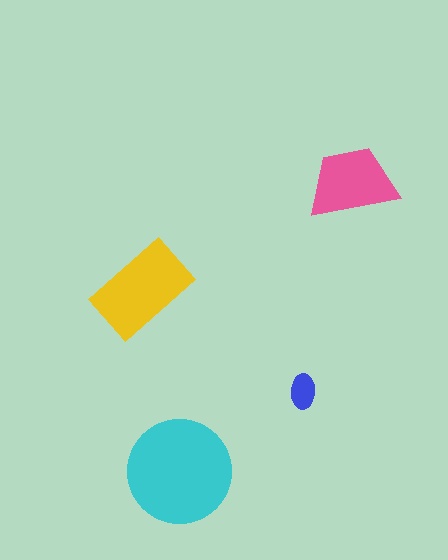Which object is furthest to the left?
The yellow rectangle is leftmost.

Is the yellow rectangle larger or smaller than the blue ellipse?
Larger.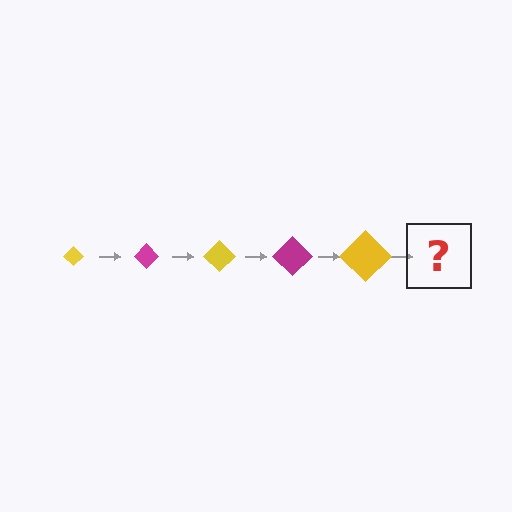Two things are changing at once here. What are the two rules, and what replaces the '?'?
The two rules are that the diamond grows larger each step and the color cycles through yellow and magenta. The '?' should be a magenta diamond, larger than the previous one.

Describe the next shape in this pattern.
It should be a magenta diamond, larger than the previous one.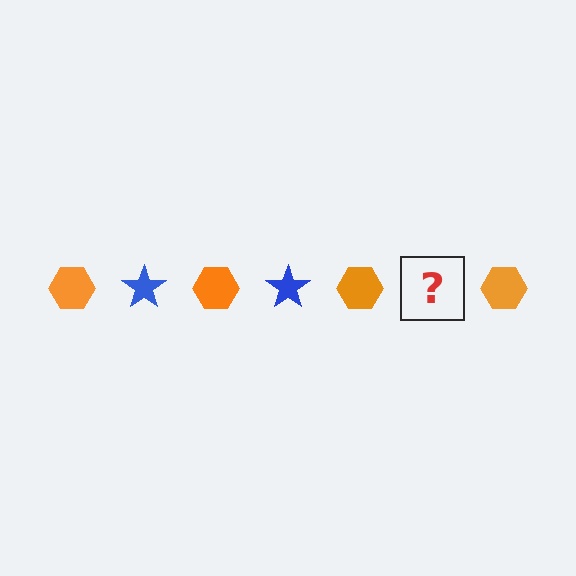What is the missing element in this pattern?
The missing element is a blue star.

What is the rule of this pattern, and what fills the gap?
The rule is that the pattern alternates between orange hexagon and blue star. The gap should be filled with a blue star.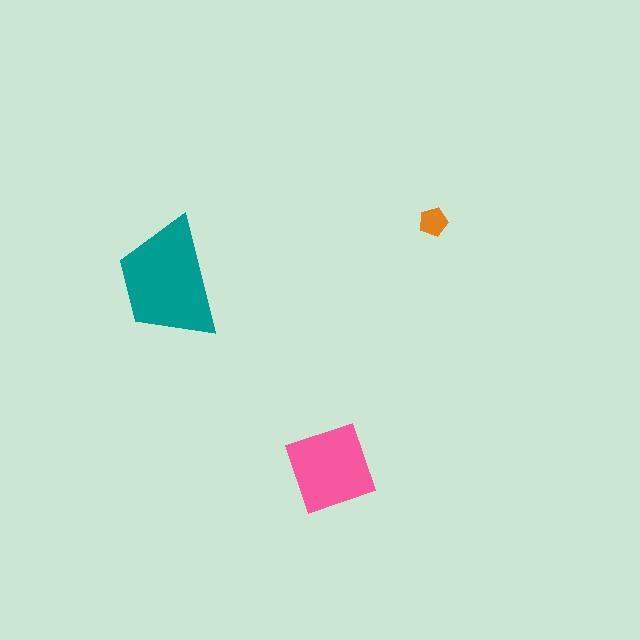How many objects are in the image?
There are 3 objects in the image.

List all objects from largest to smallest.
The teal trapezoid, the pink square, the orange pentagon.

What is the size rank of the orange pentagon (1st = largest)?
3rd.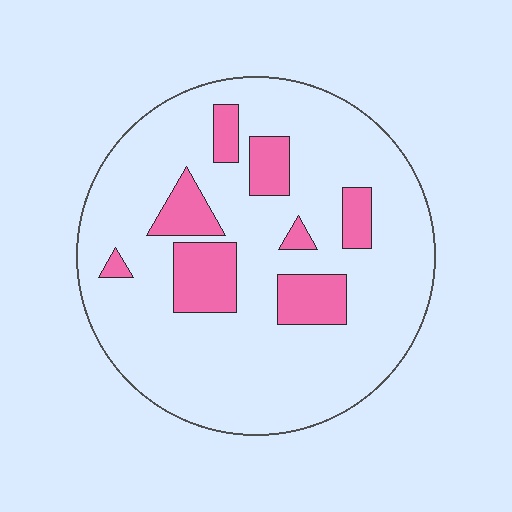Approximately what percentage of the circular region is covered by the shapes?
Approximately 20%.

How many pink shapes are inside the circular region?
8.